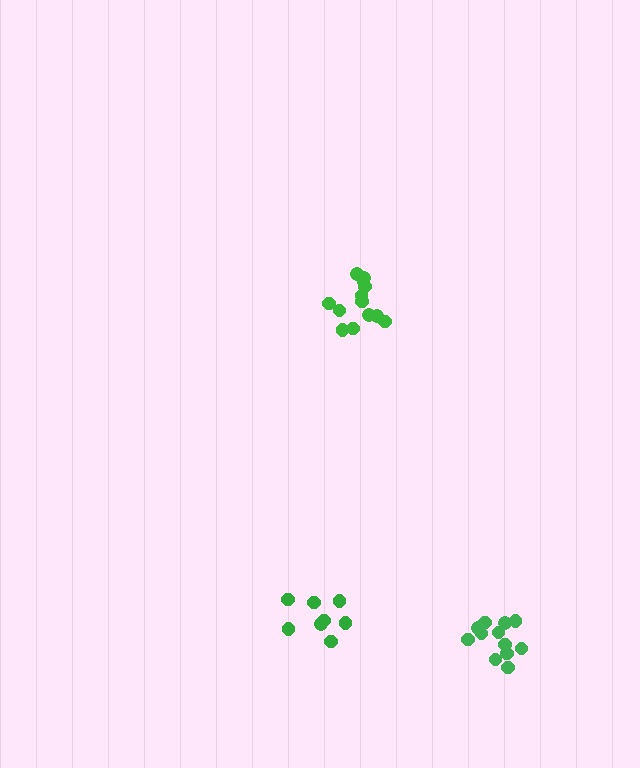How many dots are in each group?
Group 1: 13 dots, Group 2: 12 dots, Group 3: 8 dots (33 total).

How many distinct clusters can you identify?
There are 3 distinct clusters.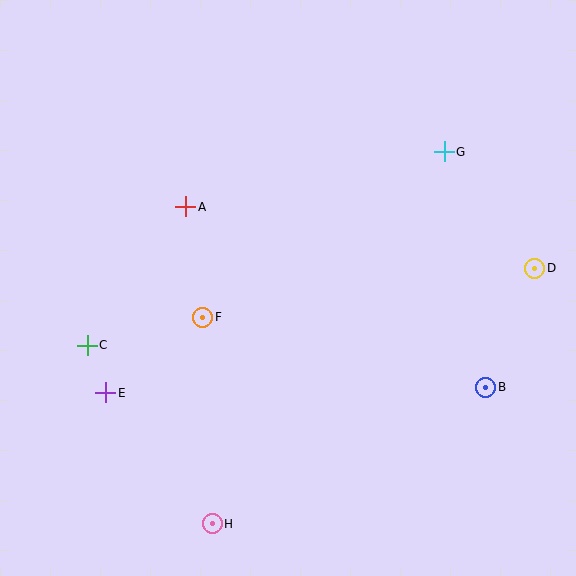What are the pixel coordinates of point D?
Point D is at (535, 269).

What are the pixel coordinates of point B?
Point B is at (486, 388).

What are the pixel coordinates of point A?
Point A is at (186, 207).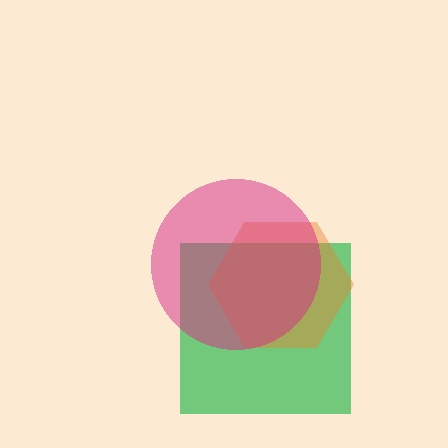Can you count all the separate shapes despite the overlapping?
Yes, there are 3 separate shapes.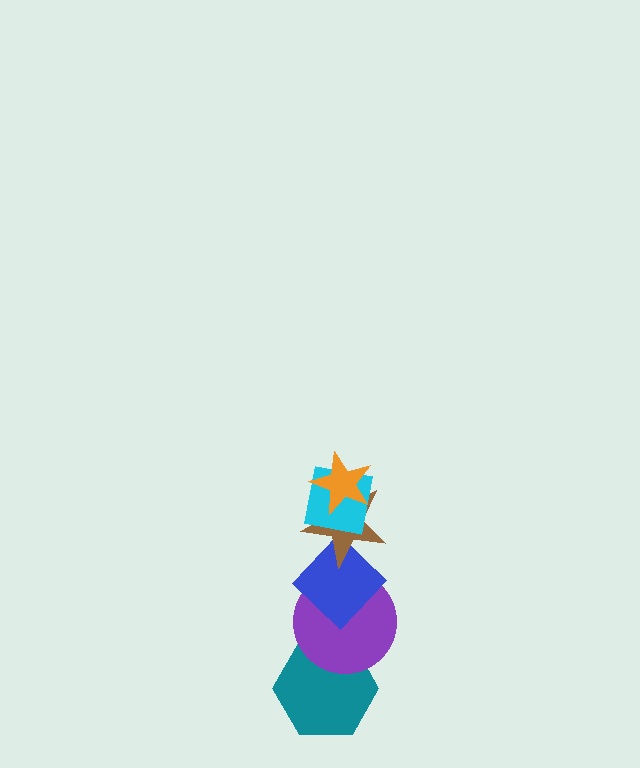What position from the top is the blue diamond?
The blue diamond is 4th from the top.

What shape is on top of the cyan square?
The orange star is on top of the cyan square.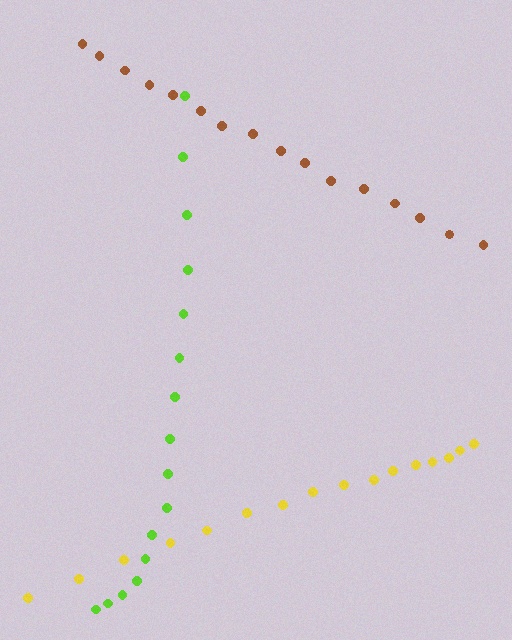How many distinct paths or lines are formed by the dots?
There are 3 distinct paths.